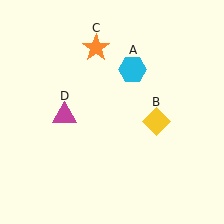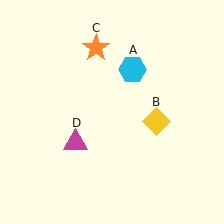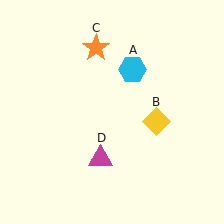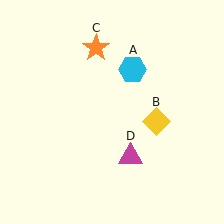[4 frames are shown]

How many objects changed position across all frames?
1 object changed position: magenta triangle (object D).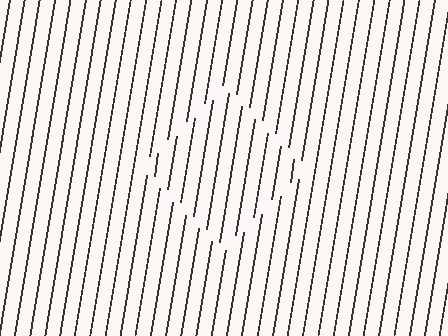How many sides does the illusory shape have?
4 sides — the line-ends trace a square.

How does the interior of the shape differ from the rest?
The interior of the shape contains the same grating, shifted by half a period — the contour is defined by the phase discontinuity where line-ends from the inner and outer gratings abut.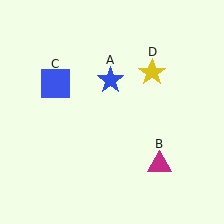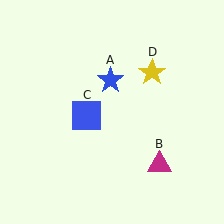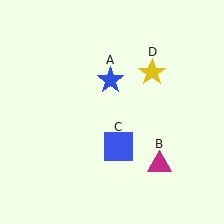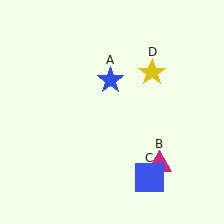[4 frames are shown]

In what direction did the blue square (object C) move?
The blue square (object C) moved down and to the right.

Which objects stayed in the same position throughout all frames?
Blue star (object A) and magenta triangle (object B) and yellow star (object D) remained stationary.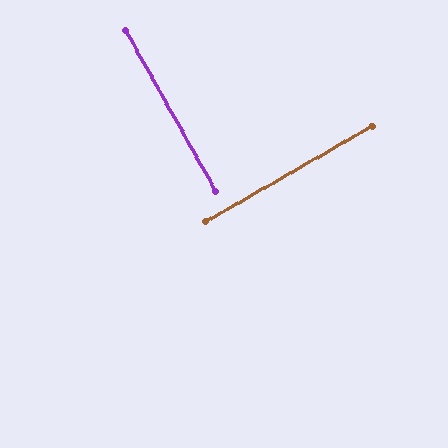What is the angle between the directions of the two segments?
Approximately 90 degrees.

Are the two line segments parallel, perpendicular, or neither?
Perpendicular — they meet at approximately 90°.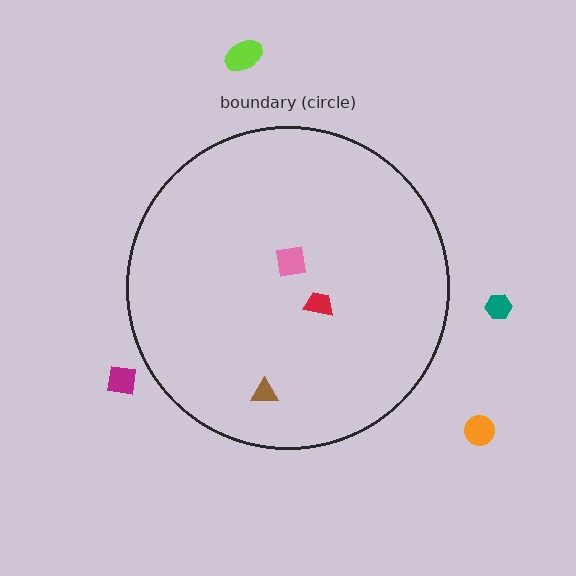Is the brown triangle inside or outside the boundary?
Inside.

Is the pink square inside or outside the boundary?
Inside.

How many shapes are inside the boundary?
3 inside, 4 outside.